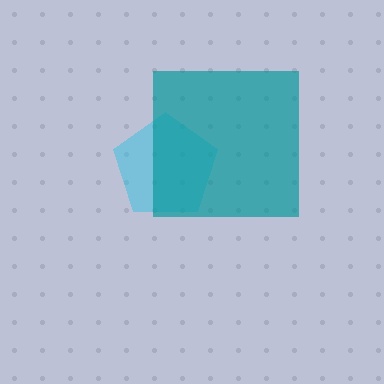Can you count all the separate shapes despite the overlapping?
Yes, there are 2 separate shapes.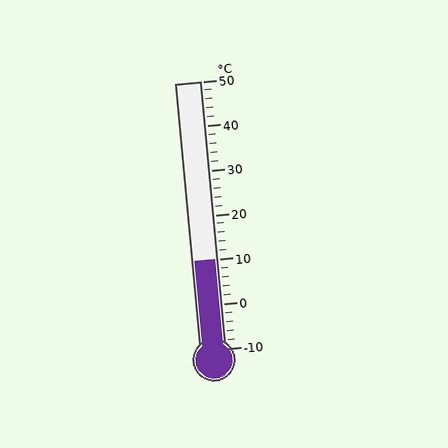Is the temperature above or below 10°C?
The temperature is at 10°C.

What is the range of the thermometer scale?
The thermometer scale ranges from -10°C to 50°C.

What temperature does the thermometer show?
The thermometer shows approximately 10°C.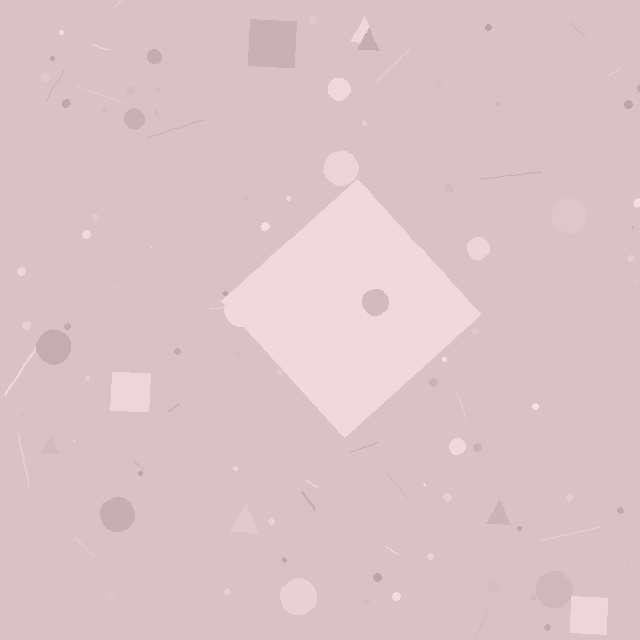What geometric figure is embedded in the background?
A diamond is embedded in the background.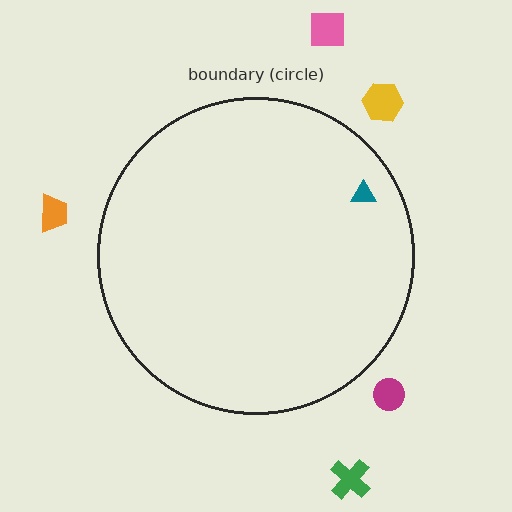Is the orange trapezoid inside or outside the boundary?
Outside.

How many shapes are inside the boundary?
1 inside, 5 outside.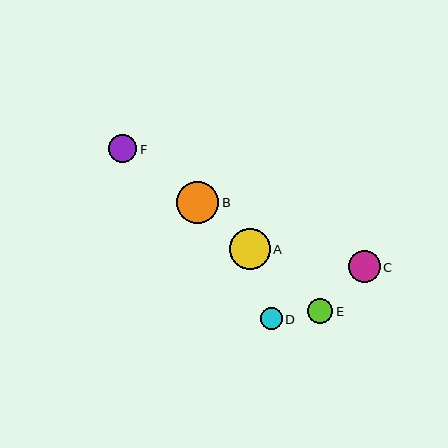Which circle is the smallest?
Circle D is the smallest with a size of approximately 22 pixels.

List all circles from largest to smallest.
From largest to smallest: B, A, C, F, E, D.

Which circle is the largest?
Circle B is the largest with a size of approximately 42 pixels.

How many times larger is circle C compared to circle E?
Circle C is approximately 1.3 times the size of circle E.